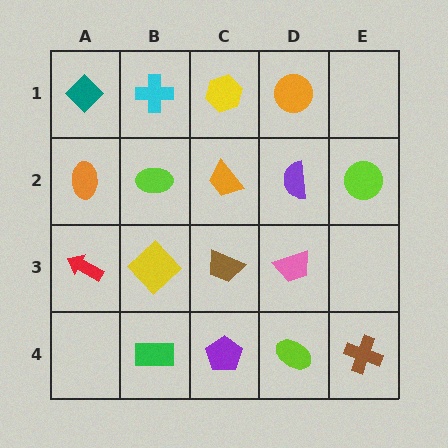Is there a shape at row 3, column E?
No, that cell is empty.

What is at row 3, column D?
A pink trapezoid.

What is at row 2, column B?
A lime ellipse.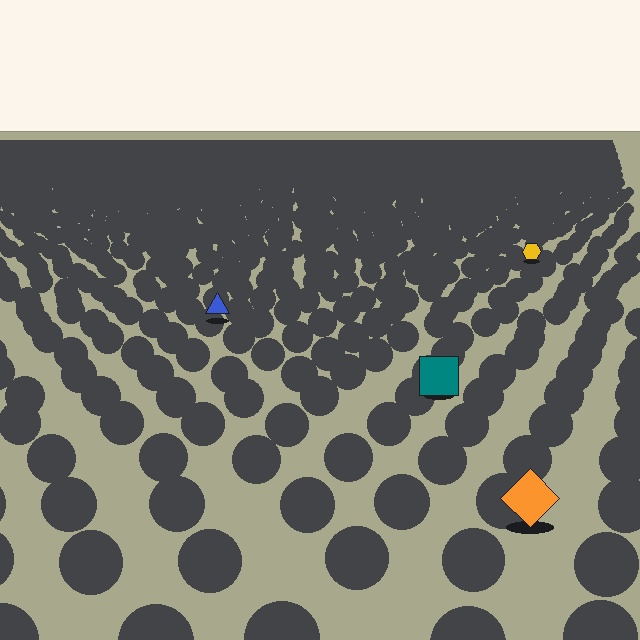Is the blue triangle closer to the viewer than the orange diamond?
No. The orange diamond is closer — you can tell from the texture gradient: the ground texture is coarser near it.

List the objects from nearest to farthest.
From nearest to farthest: the orange diamond, the teal square, the blue triangle, the yellow hexagon.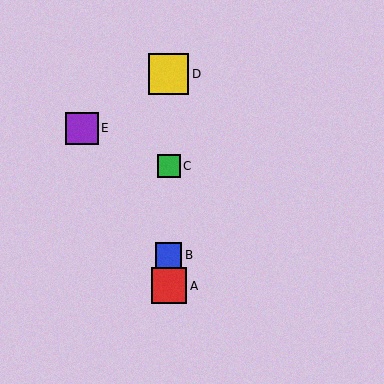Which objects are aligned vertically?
Objects A, B, C, D are aligned vertically.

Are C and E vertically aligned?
No, C is at x≈169 and E is at x≈82.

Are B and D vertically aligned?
Yes, both are at x≈169.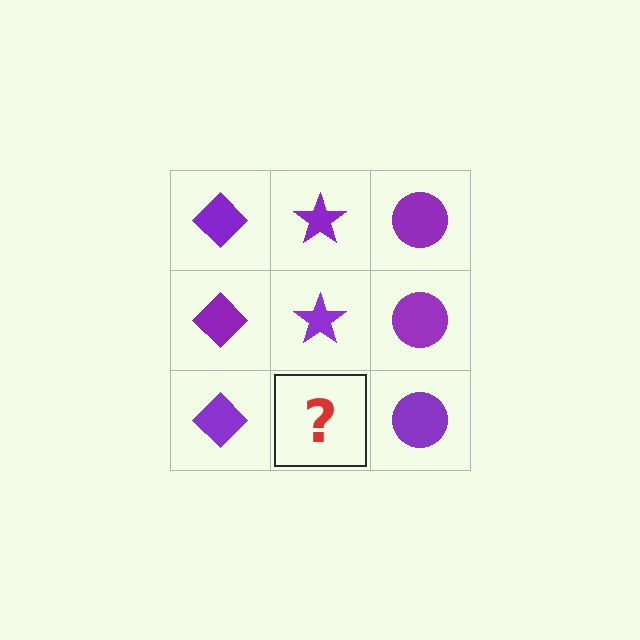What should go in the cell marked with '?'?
The missing cell should contain a purple star.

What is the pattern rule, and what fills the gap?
The rule is that each column has a consistent shape. The gap should be filled with a purple star.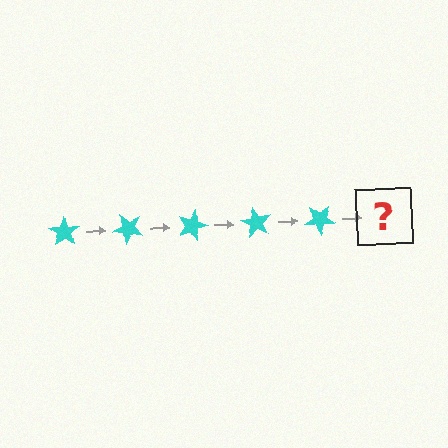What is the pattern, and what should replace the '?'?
The pattern is that the star rotates 45 degrees each step. The '?' should be a cyan star rotated 225 degrees.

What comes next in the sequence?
The next element should be a cyan star rotated 225 degrees.